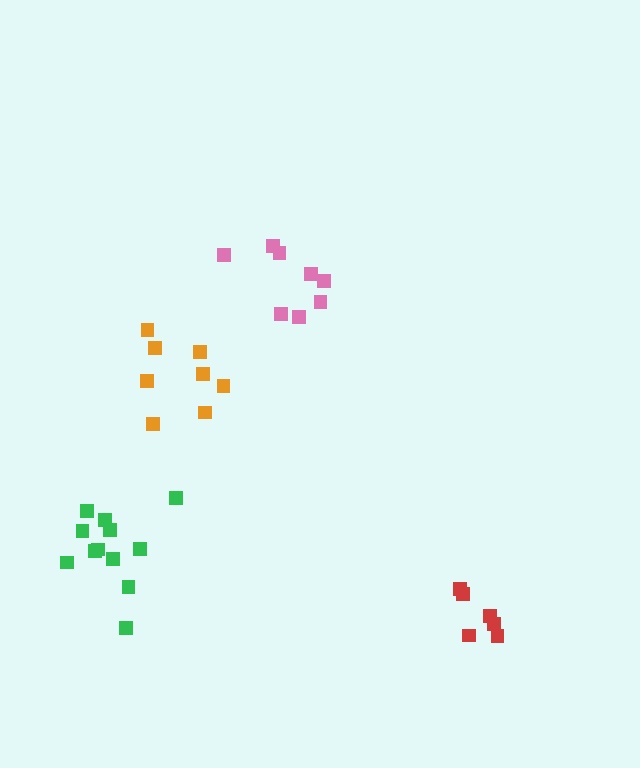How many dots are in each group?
Group 1: 8 dots, Group 2: 6 dots, Group 3: 12 dots, Group 4: 8 dots (34 total).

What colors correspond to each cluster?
The clusters are colored: orange, red, green, pink.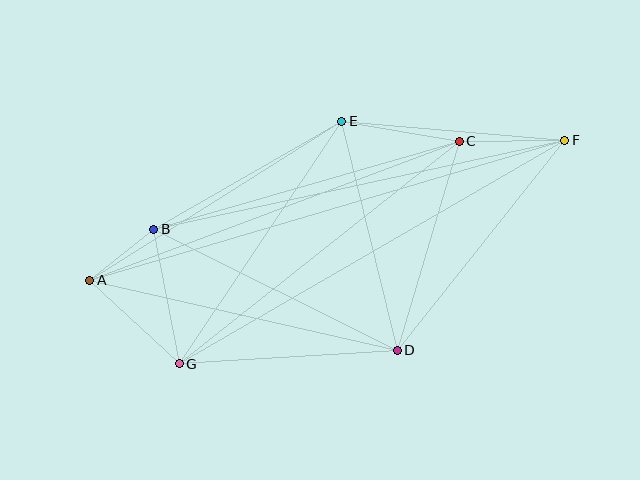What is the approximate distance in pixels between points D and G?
The distance between D and G is approximately 218 pixels.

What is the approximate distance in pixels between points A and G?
The distance between A and G is approximately 123 pixels.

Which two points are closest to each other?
Points A and B are closest to each other.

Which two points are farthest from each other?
Points A and F are farthest from each other.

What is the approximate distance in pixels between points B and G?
The distance between B and G is approximately 137 pixels.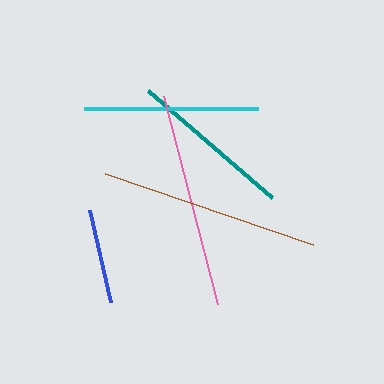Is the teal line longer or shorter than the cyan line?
The cyan line is longer than the teal line.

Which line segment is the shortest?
The blue line is the shortest at approximately 94 pixels.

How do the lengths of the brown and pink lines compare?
The brown and pink lines are approximately the same length.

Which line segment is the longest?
The brown line is the longest at approximately 220 pixels.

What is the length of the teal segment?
The teal segment is approximately 164 pixels long.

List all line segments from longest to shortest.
From longest to shortest: brown, pink, cyan, teal, blue.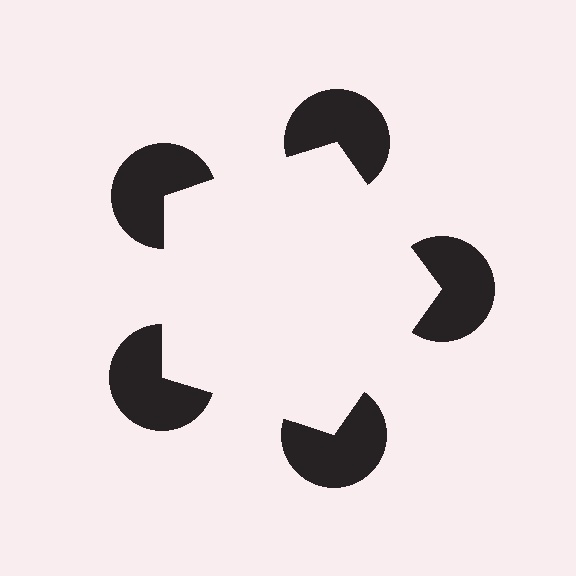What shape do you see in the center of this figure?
An illusory pentagon — its edges are inferred from the aligned wedge cuts in the pac-man discs, not physically drawn.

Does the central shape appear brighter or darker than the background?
It typically appears slightly brighter than the background, even though no actual brightness change is drawn.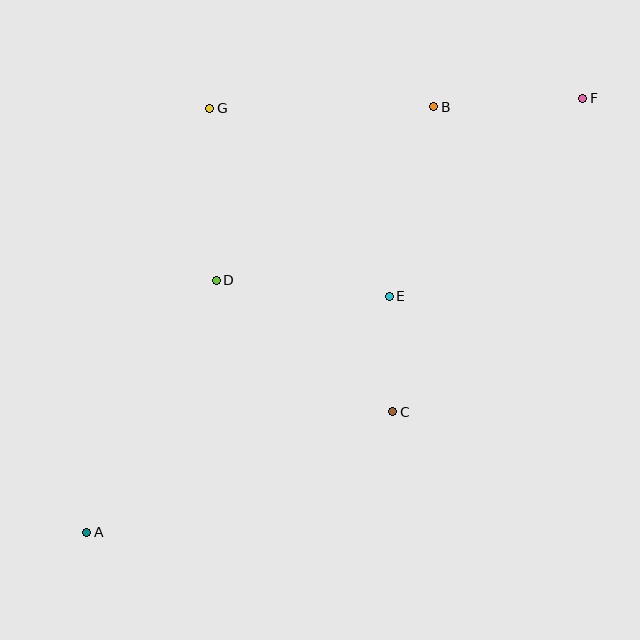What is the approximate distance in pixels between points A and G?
The distance between A and G is approximately 441 pixels.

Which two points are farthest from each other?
Points A and F are farthest from each other.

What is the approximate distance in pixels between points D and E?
The distance between D and E is approximately 174 pixels.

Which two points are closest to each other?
Points C and E are closest to each other.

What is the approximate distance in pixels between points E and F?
The distance between E and F is approximately 277 pixels.